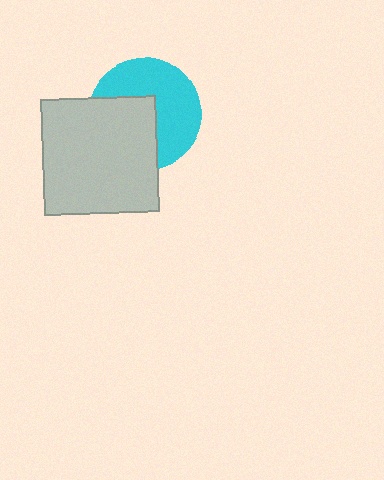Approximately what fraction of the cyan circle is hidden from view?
Roughly 45% of the cyan circle is hidden behind the light gray square.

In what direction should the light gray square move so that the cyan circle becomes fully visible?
The light gray square should move toward the lower-left. That is the shortest direction to clear the overlap and leave the cyan circle fully visible.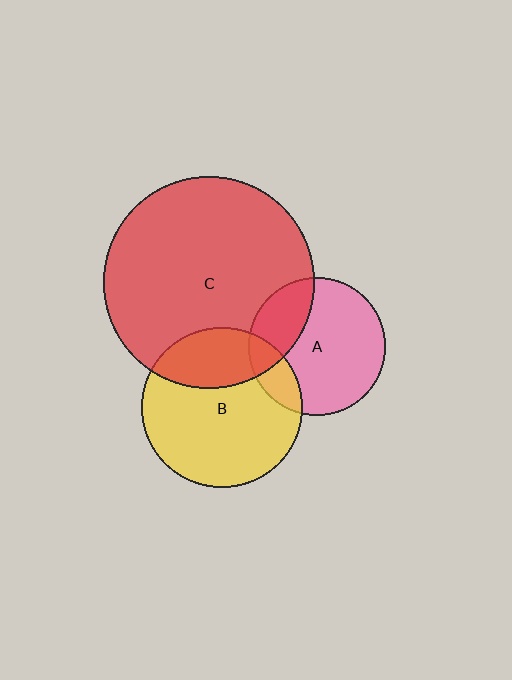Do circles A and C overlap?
Yes.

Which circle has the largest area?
Circle C (red).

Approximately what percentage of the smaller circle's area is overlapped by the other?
Approximately 25%.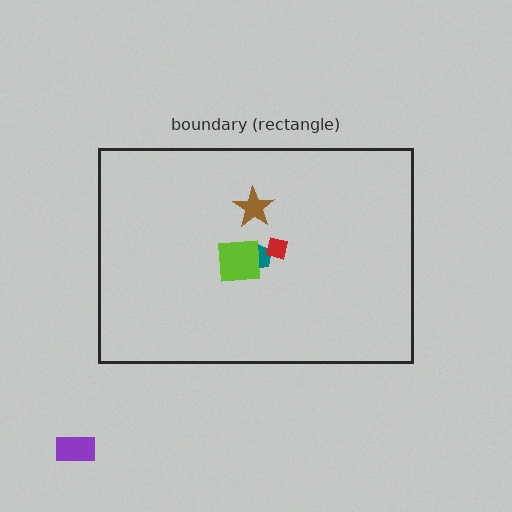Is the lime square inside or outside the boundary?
Inside.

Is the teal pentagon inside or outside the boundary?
Inside.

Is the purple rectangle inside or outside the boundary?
Outside.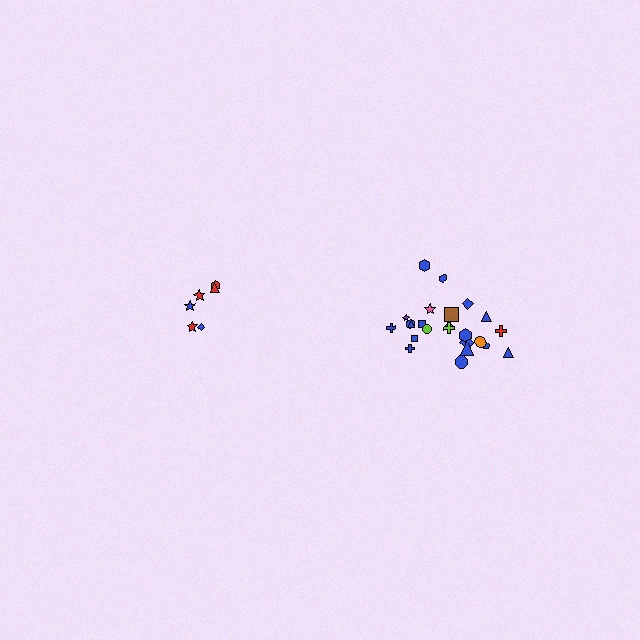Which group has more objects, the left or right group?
The right group.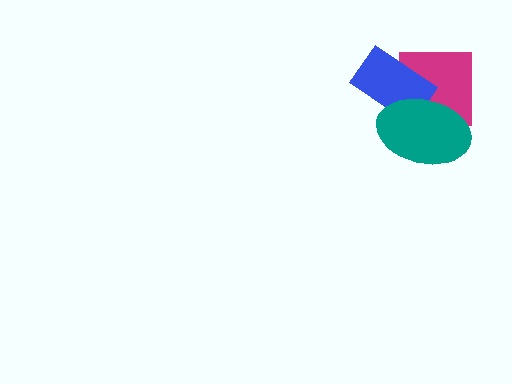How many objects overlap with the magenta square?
2 objects overlap with the magenta square.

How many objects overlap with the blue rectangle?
2 objects overlap with the blue rectangle.